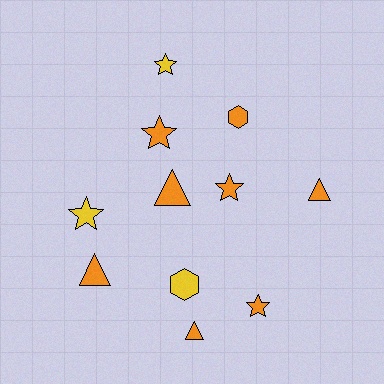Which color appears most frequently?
Orange, with 8 objects.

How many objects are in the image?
There are 11 objects.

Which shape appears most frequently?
Star, with 5 objects.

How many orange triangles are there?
There are 4 orange triangles.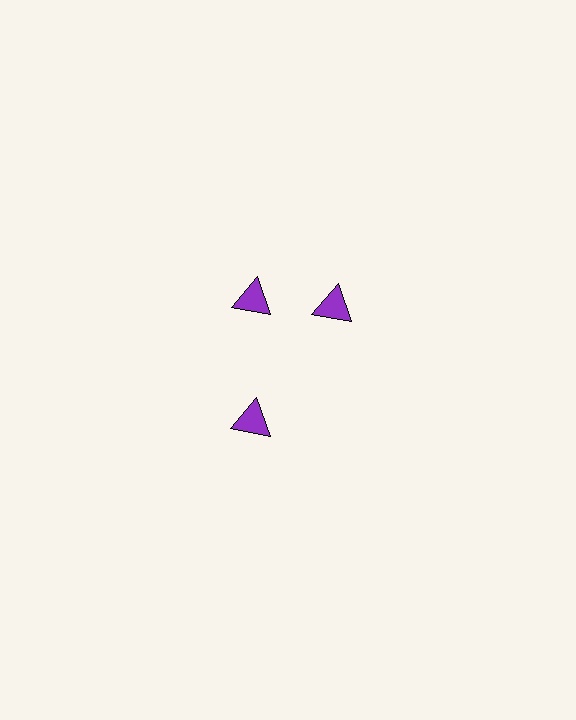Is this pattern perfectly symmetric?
No. The 3 purple triangles are arranged in a ring, but one element near the 3 o'clock position is rotated out of alignment along the ring, breaking the 3-fold rotational symmetry.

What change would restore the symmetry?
The symmetry would be restored by rotating it back into even spacing with its neighbors so that all 3 triangles sit at equal angles and equal distance from the center.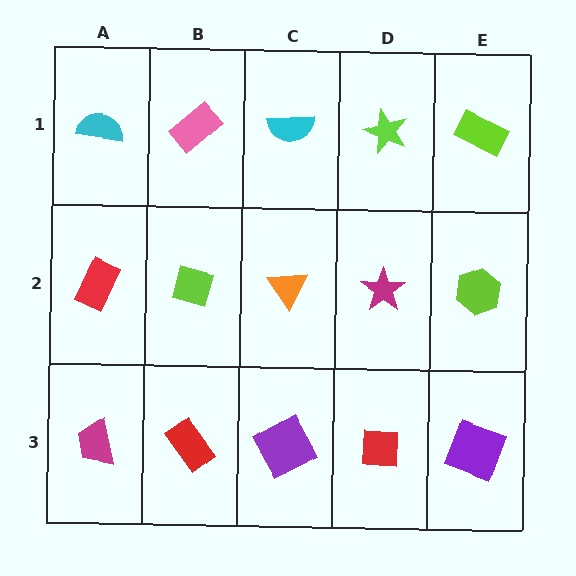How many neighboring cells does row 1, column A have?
2.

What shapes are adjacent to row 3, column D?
A magenta star (row 2, column D), a purple square (row 3, column C), a purple square (row 3, column E).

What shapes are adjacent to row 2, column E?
A lime rectangle (row 1, column E), a purple square (row 3, column E), a magenta star (row 2, column D).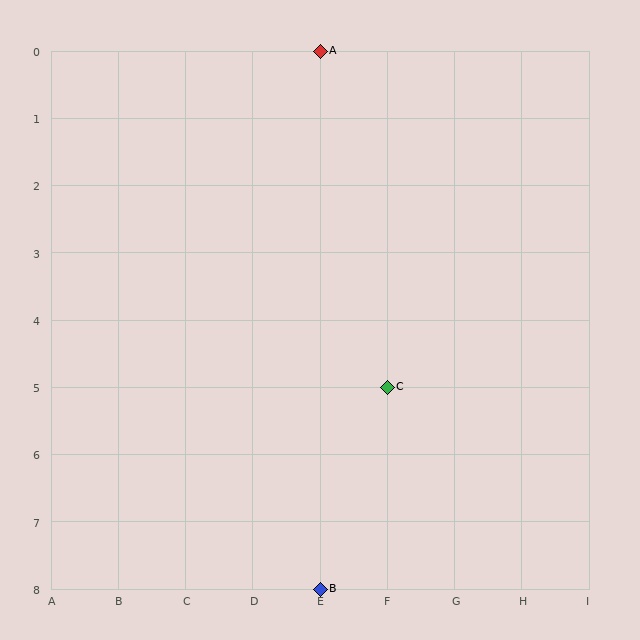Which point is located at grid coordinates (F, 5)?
Point C is at (F, 5).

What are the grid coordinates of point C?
Point C is at grid coordinates (F, 5).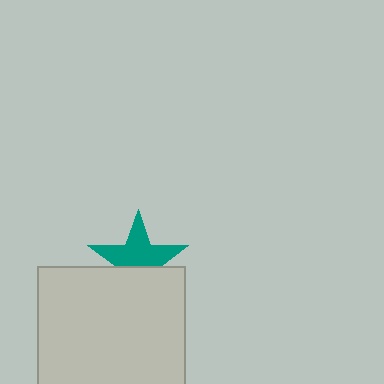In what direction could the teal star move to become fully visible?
The teal star could move up. That would shift it out from behind the light gray square entirely.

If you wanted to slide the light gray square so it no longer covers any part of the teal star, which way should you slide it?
Slide it down — that is the most direct way to separate the two shapes.